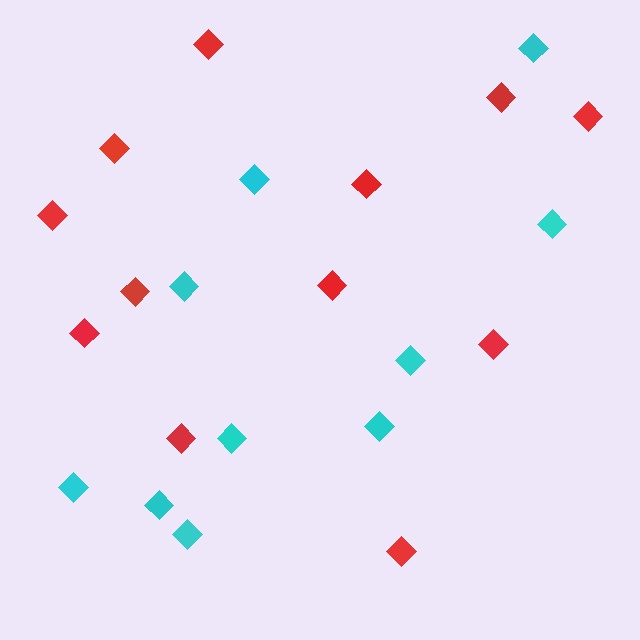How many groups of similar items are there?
There are 2 groups: one group of cyan diamonds (10) and one group of red diamonds (12).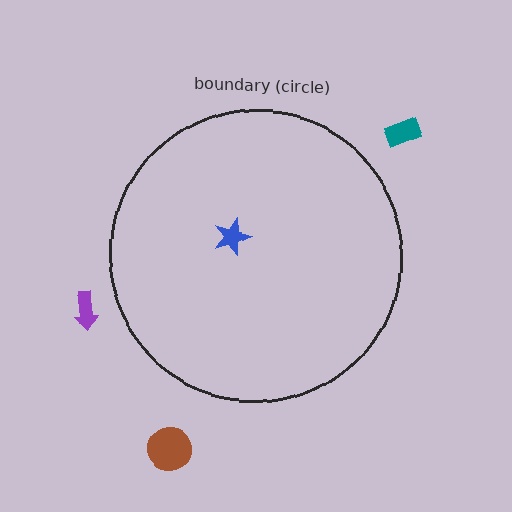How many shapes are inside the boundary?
1 inside, 3 outside.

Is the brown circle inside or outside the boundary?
Outside.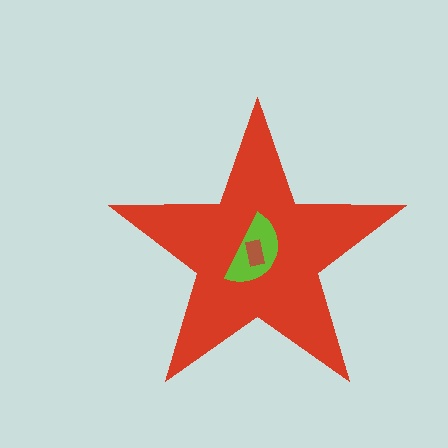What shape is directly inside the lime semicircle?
The brown rectangle.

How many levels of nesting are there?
3.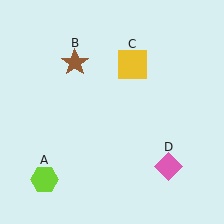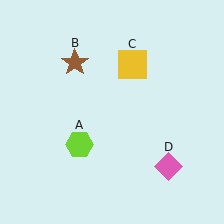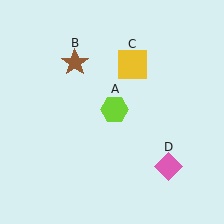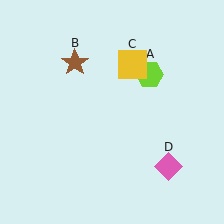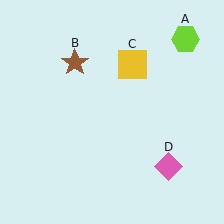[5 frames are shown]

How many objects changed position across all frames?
1 object changed position: lime hexagon (object A).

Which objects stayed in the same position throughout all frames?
Brown star (object B) and yellow square (object C) and pink diamond (object D) remained stationary.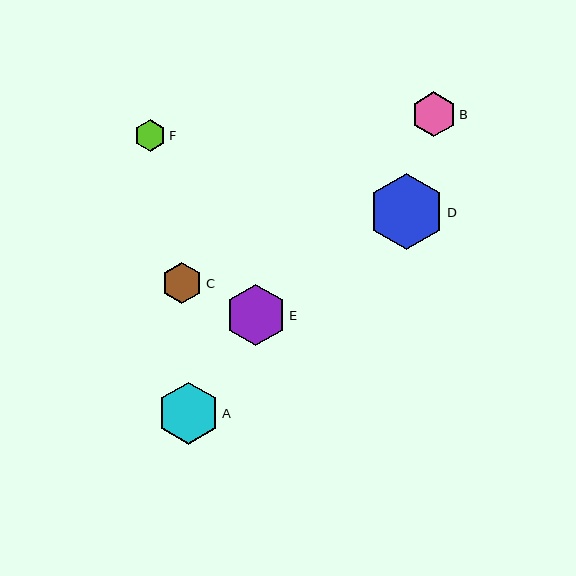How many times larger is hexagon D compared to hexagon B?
Hexagon D is approximately 1.7 times the size of hexagon B.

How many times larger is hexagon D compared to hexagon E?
Hexagon D is approximately 1.2 times the size of hexagon E.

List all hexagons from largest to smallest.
From largest to smallest: D, A, E, B, C, F.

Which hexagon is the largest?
Hexagon D is the largest with a size of approximately 76 pixels.